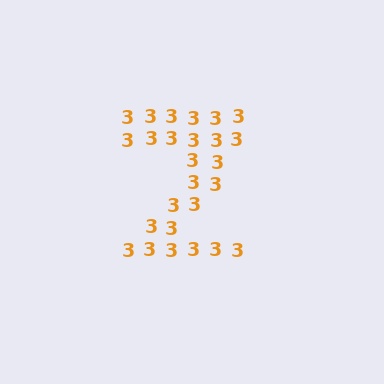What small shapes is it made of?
It is made of small digit 3's.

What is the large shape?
The large shape is the letter Z.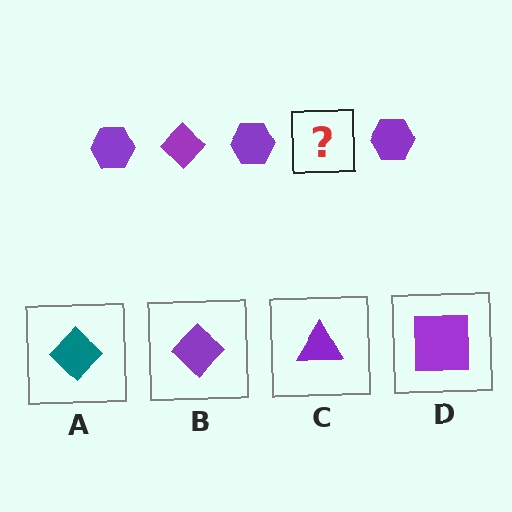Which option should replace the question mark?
Option B.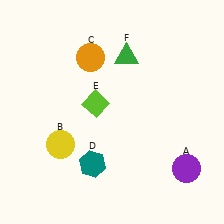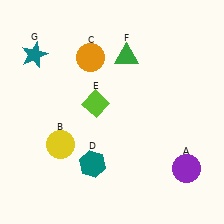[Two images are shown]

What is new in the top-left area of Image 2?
A teal star (G) was added in the top-left area of Image 2.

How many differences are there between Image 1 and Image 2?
There is 1 difference between the two images.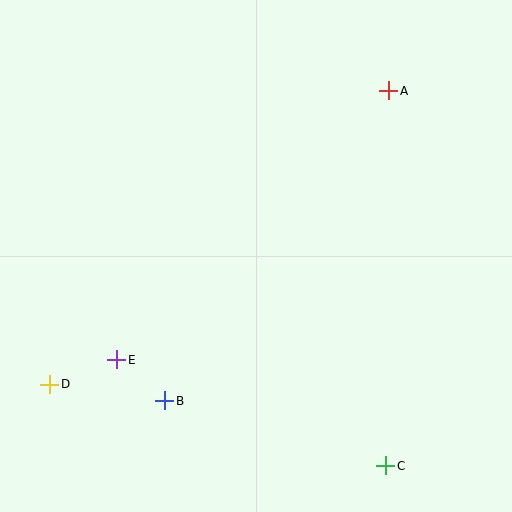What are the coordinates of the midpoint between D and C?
The midpoint between D and C is at (218, 425).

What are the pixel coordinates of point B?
Point B is at (165, 401).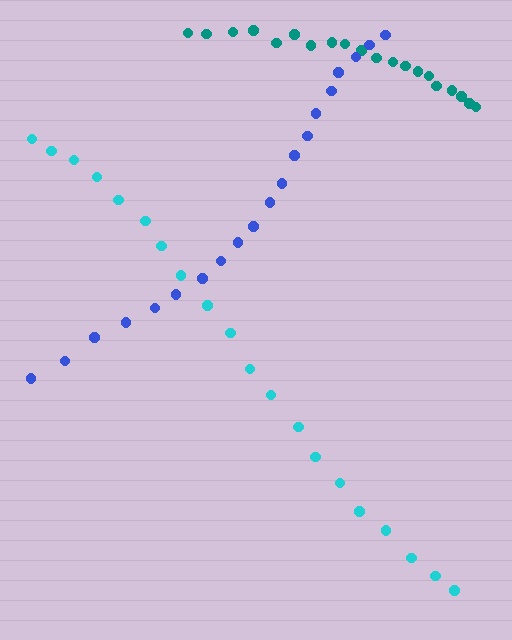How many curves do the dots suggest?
There are 3 distinct paths.